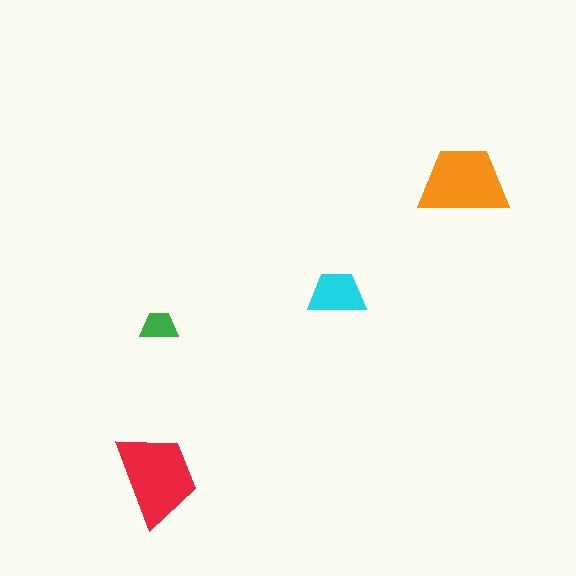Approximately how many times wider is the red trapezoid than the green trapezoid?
About 2.5 times wider.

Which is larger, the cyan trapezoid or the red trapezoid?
The red one.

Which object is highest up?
The orange trapezoid is topmost.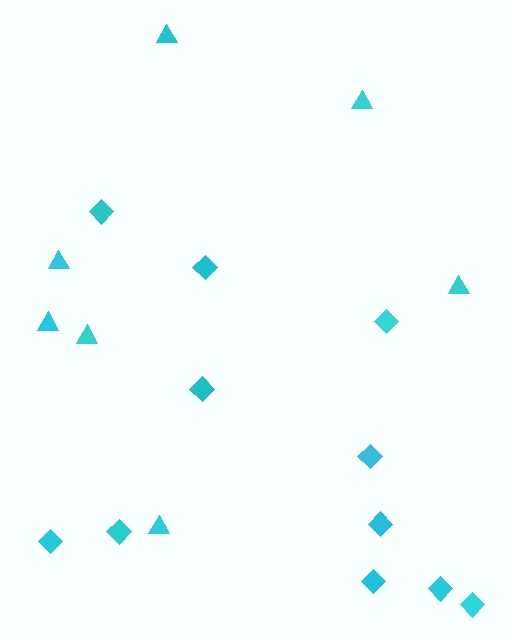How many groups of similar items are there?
There are 2 groups: one group of triangles (7) and one group of diamonds (11).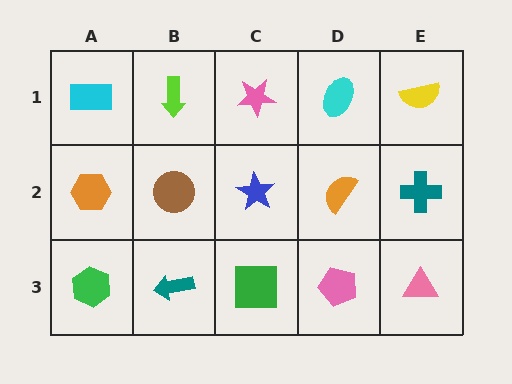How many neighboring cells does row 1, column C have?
3.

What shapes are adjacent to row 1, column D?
An orange semicircle (row 2, column D), a pink star (row 1, column C), a yellow semicircle (row 1, column E).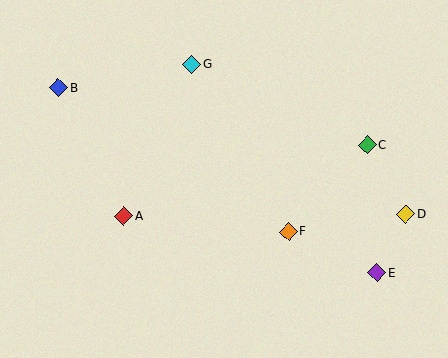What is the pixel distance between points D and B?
The distance between D and B is 370 pixels.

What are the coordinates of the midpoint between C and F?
The midpoint between C and F is at (328, 188).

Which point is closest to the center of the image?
Point F at (288, 232) is closest to the center.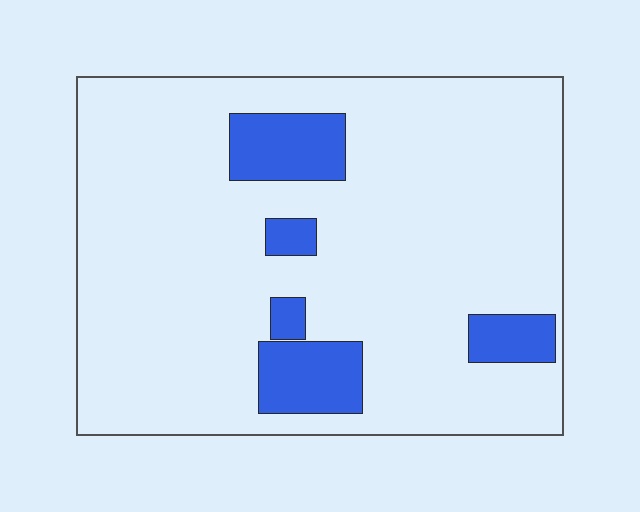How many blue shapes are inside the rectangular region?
5.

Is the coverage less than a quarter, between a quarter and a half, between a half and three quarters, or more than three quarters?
Less than a quarter.